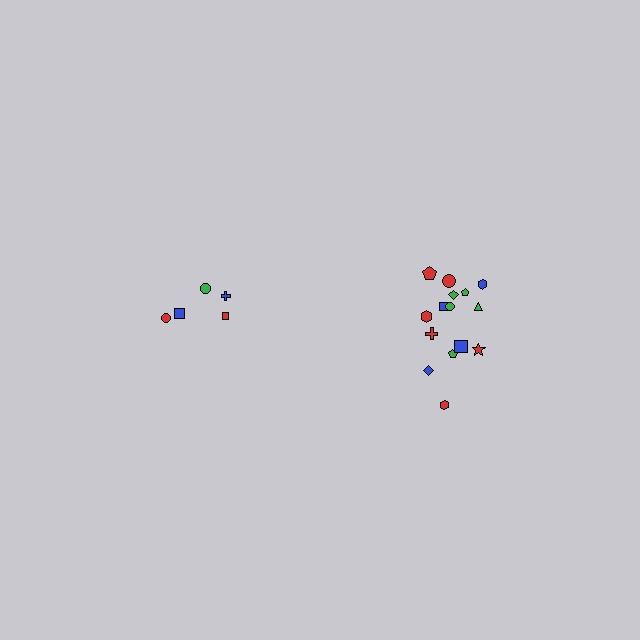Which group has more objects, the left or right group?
The right group.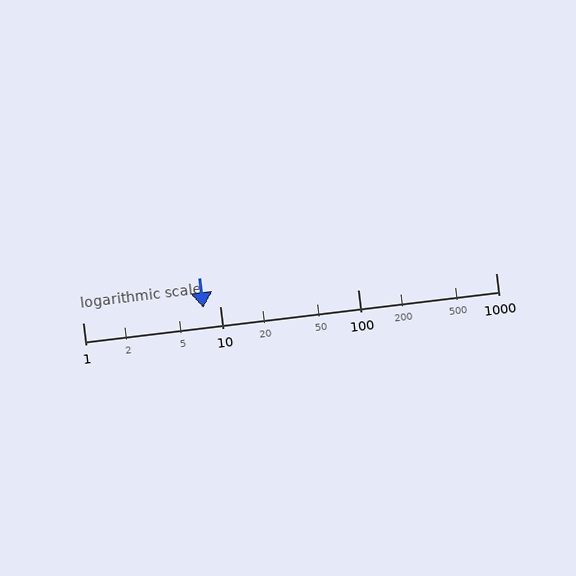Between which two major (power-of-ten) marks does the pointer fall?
The pointer is between 1 and 10.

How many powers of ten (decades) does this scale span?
The scale spans 3 decades, from 1 to 1000.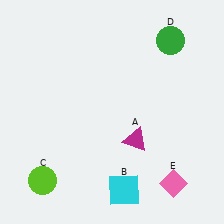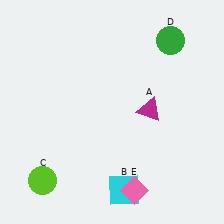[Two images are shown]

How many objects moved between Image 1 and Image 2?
2 objects moved between the two images.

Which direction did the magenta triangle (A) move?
The magenta triangle (A) moved up.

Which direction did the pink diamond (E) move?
The pink diamond (E) moved left.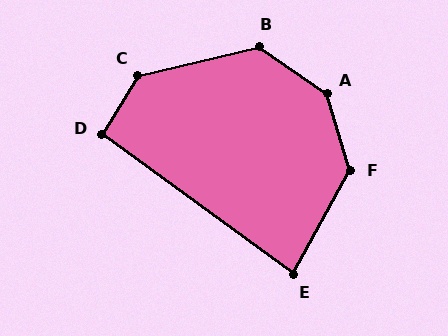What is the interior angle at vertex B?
Approximately 131 degrees (obtuse).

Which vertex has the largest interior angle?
A, at approximately 143 degrees.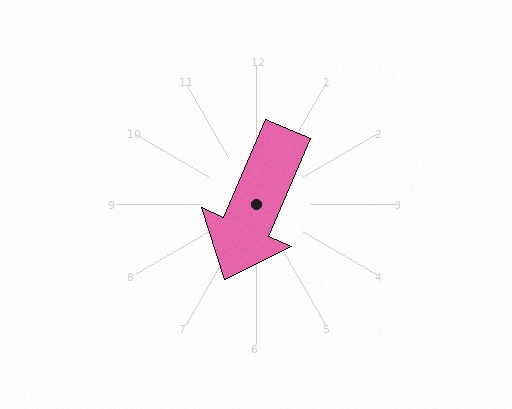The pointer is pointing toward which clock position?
Roughly 7 o'clock.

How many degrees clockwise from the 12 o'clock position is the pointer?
Approximately 203 degrees.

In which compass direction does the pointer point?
Southwest.